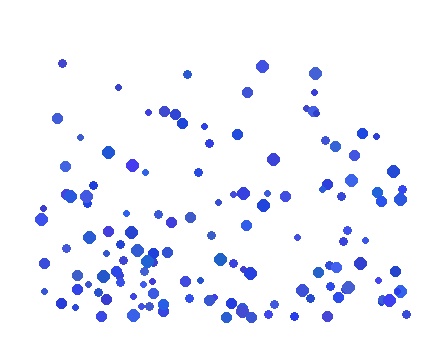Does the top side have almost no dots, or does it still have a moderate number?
Still a moderate number, just noticeably fewer than the bottom.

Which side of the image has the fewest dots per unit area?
The top.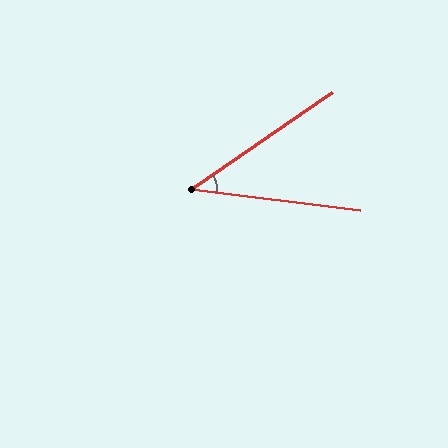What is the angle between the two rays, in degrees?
Approximately 42 degrees.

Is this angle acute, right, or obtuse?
It is acute.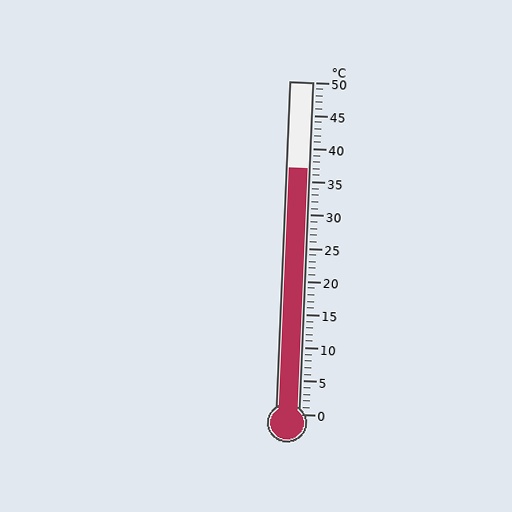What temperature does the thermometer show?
The thermometer shows approximately 37°C.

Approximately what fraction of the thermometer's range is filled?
The thermometer is filled to approximately 75% of its range.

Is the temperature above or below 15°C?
The temperature is above 15°C.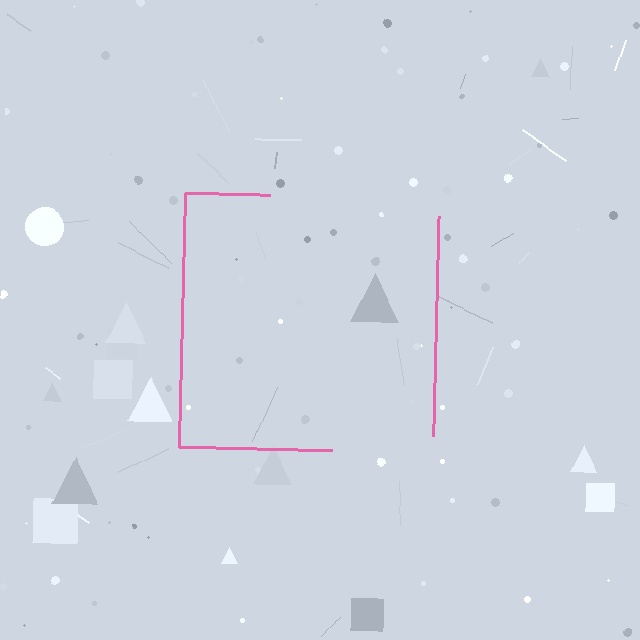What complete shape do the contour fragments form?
The contour fragments form a square.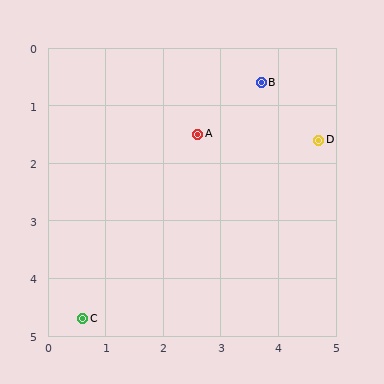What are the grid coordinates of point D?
Point D is at approximately (4.7, 1.6).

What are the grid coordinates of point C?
Point C is at approximately (0.6, 4.7).